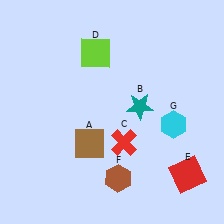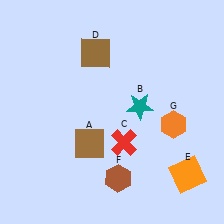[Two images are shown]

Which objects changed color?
D changed from lime to brown. E changed from red to orange. G changed from cyan to orange.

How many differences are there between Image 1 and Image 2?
There are 3 differences between the two images.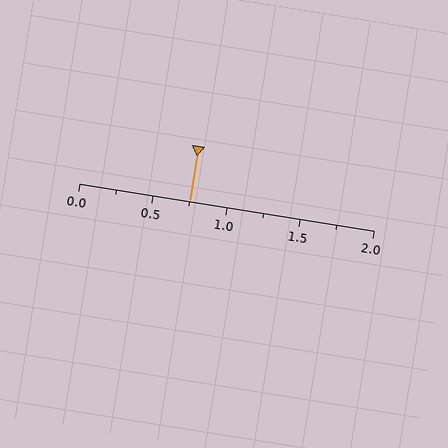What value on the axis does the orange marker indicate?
The marker indicates approximately 0.75.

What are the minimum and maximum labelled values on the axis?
The axis runs from 0.0 to 2.0.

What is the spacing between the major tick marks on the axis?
The major ticks are spaced 0.5 apart.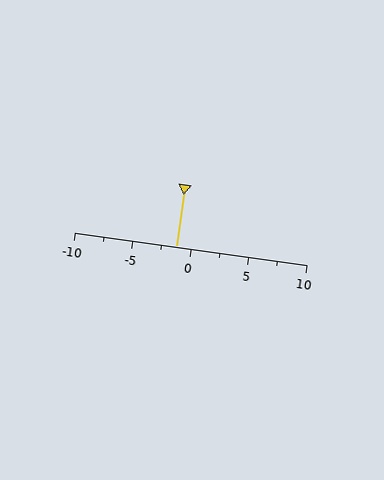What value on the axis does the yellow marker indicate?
The marker indicates approximately -1.2.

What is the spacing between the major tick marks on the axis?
The major ticks are spaced 5 apart.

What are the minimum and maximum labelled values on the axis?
The axis runs from -10 to 10.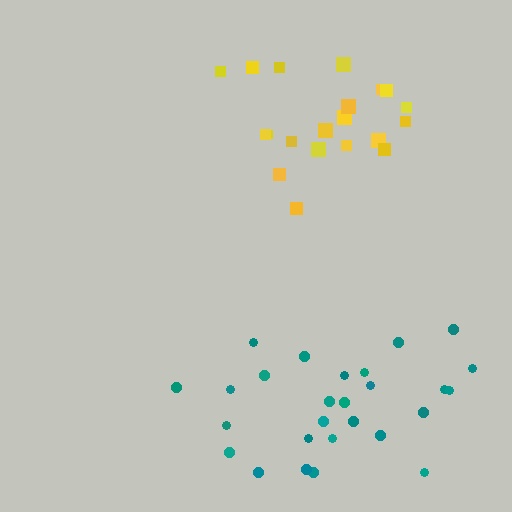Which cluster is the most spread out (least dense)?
Teal.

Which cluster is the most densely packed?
Yellow.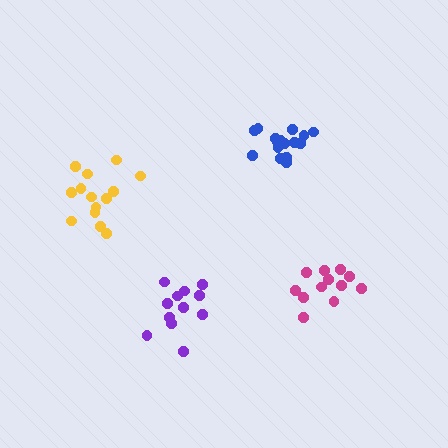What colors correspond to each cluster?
The clusters are colored: blue, magenta, purple, yellow.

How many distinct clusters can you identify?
There are 4 distinct clusters.